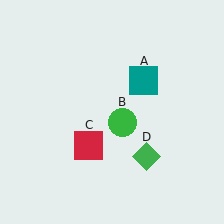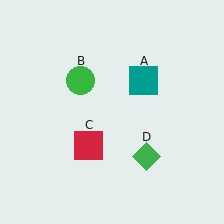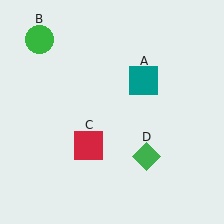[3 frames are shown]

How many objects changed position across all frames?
1 object changed position: green circle (object B).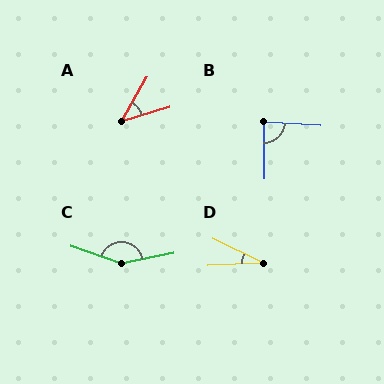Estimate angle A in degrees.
Approximately 43 degrees.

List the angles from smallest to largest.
D (28°), A (43°), B (86°), C (150°).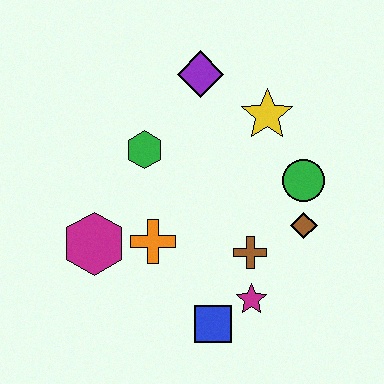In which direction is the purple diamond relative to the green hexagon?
The purple diamond is above the green hexagon.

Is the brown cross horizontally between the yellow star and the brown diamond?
No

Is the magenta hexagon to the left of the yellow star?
Yes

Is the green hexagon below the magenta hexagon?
No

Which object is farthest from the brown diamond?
The magenta hexagon is farthest from the brown diamond.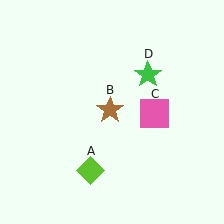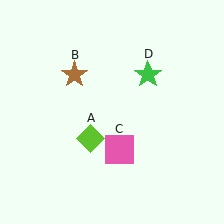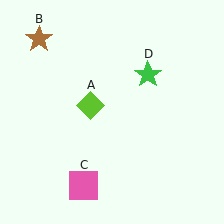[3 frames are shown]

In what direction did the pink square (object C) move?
The pink square (object C) moved down and to the left.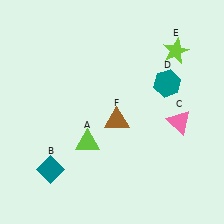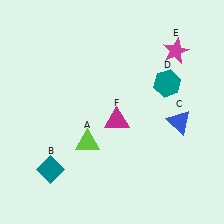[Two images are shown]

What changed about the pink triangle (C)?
In Image 1, C is pink. In Image 2, it changed to blue.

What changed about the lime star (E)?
In Image 1, E is lime. In Image 2, it changed to magenta.